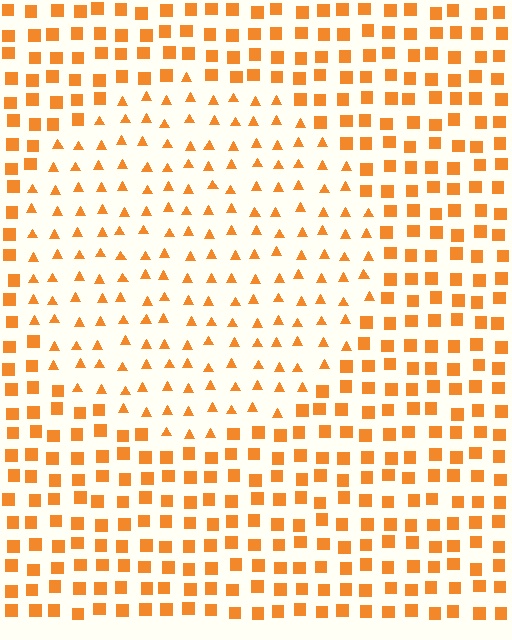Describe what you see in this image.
The image is filled with small orange elements arranged in a uniform grid. A circle-shaped region contains triangles, while the surrounding area contains squares. The boundary is defined purely by the change in element shape.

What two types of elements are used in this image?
The image uses triangles inside the circle region and squares outside it.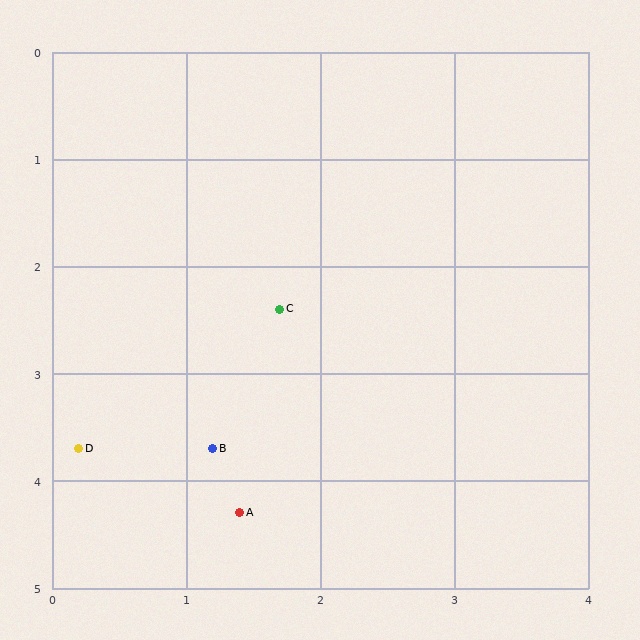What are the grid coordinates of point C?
Point C is at approximately (1.7, 2.4).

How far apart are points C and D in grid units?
Points C and D are about 2.0 grid units apart.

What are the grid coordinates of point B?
Point B is at approximately (1.2, 3.7).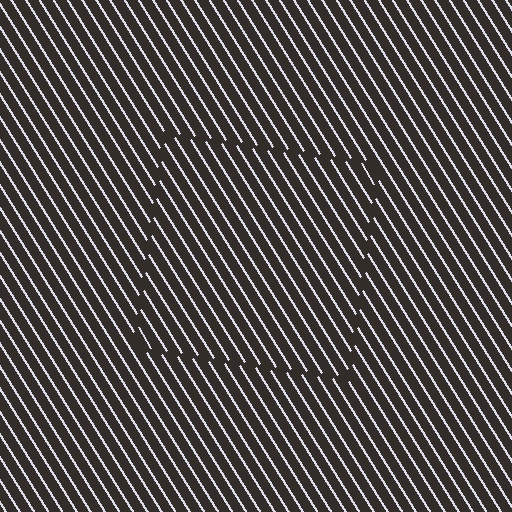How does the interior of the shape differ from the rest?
The interior of the shape contains the same grating, shifted by half a period — the contour is defined by the phase discontinuity where line-ends from the inner and outer gratings abut.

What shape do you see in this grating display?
An illusory square. The interior of the shape contains the same grating, shifted by half a period — the contour is defined by the phase discontinuity where line-ends from the inner and outer gratings abut.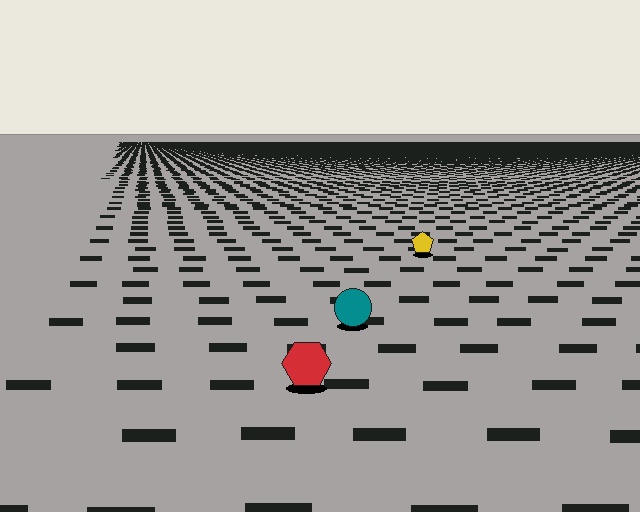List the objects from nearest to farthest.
From nearest to farthest: the red hexagon, the teal circle, the yellow pentagon.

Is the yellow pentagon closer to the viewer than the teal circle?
No. The teal circle is closer — you can tell from the texture gradient: the ground texture is coarser near it.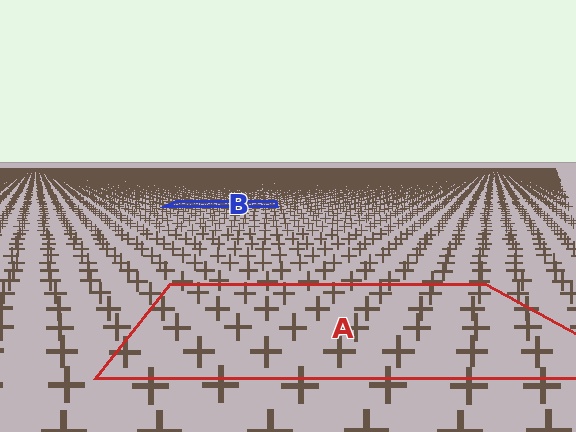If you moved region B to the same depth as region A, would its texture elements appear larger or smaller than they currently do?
They would appear larger. At a closer depth, the same texture elements are projected at a bigger on-screen size.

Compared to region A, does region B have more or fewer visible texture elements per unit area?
Region B has more texture elements per unit area — they are packed more densely because it is farther away.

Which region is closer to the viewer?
Region A is closer. The texture elements there are larger and more spread out.